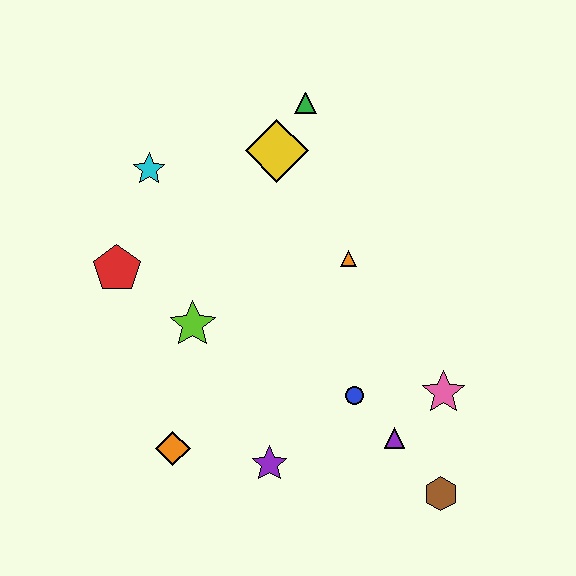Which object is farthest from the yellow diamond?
The brown hexagon is farthest from the yellow diamond.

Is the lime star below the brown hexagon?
No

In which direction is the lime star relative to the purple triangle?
The lime star is to the left of the purple triangle.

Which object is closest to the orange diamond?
The purple star is closest to the orange diamond.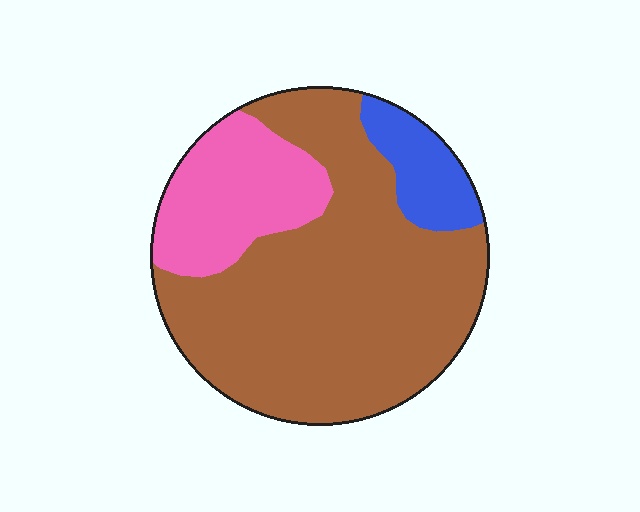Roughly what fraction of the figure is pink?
Pink covers around 20% of the figure.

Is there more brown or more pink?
Brown.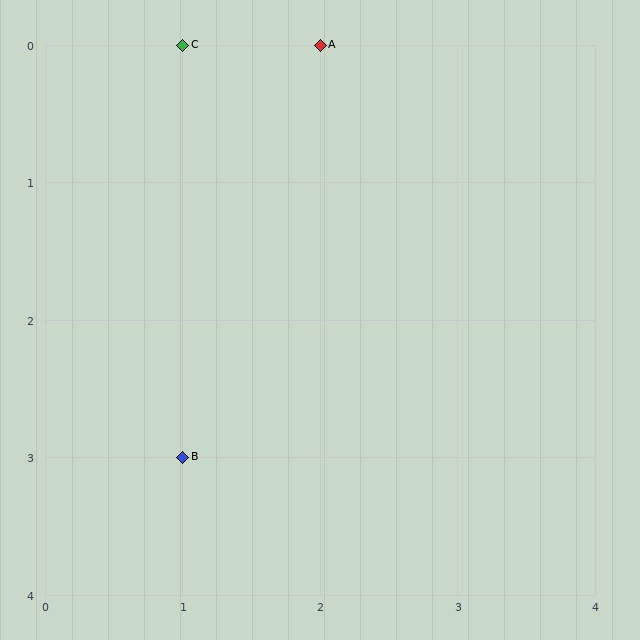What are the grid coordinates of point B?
Point B is at grid coordinates (1, 3).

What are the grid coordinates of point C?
Point C is at grid coordinates (1, 0).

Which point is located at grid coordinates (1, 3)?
Point B is at (1, 3).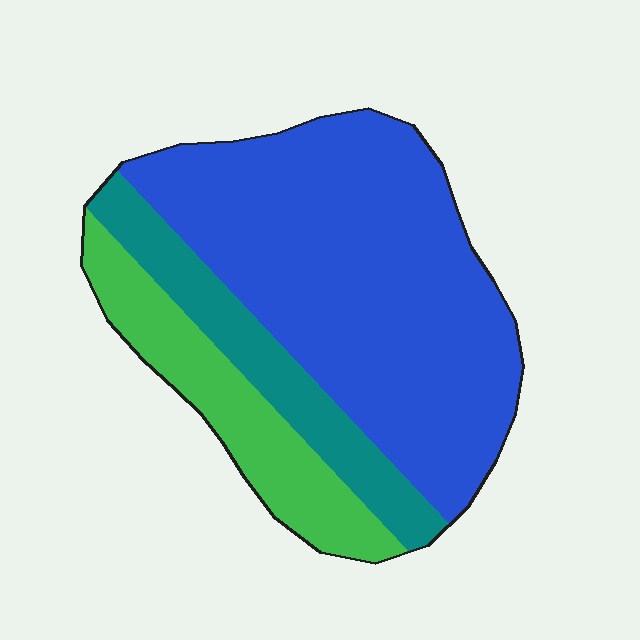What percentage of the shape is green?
Green takes up about one fifth (1/5) of the shape.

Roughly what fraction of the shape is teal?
Teal covers 17% of the shape.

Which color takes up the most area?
Blue, at roughly 65%.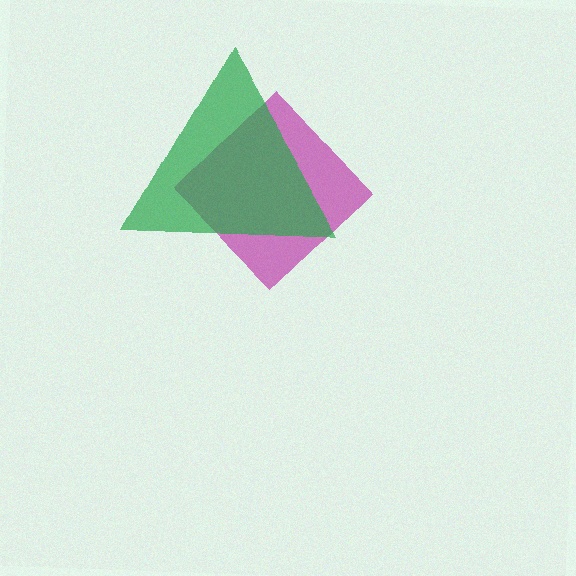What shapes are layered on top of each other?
The layered shapes are: a magenta diamond, a green triangle.